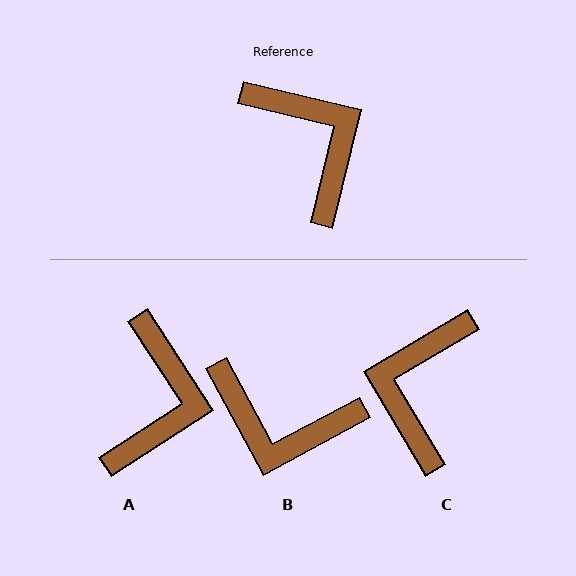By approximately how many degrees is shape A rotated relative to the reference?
Approximately 43 degrees clockwise.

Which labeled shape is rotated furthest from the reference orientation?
B, about 138 degrees away.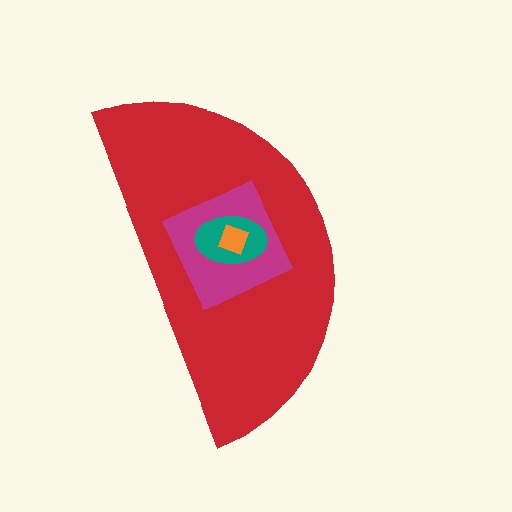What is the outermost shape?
The red semicircle.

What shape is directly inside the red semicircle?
The magenta diamond.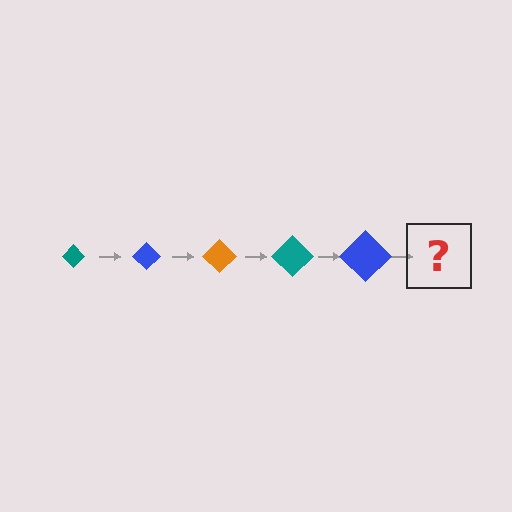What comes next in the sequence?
The next element should be an orange diamond, larger than the previous one.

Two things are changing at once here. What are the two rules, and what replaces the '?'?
The two rules are that the diamond grows larger each step and the color cycles through teal, blue, and orange. The '?' should be an orange diamond, larger than the previous one.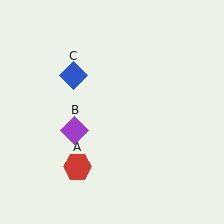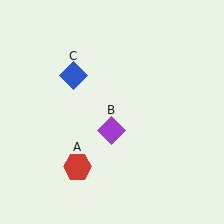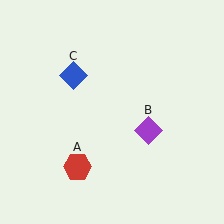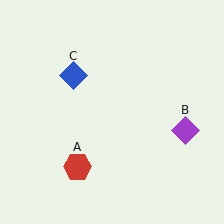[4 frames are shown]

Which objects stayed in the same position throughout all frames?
Red hexagon (object A) and blue diamond (object C) remained stationary.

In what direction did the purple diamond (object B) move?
The purple diamond (object B) moved right.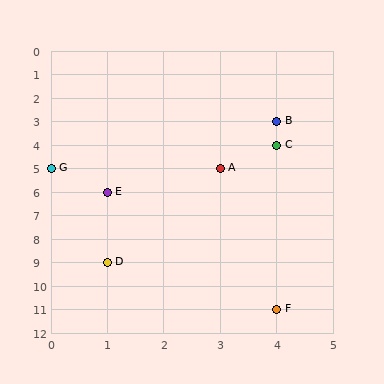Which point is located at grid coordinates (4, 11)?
Point F is at (4, 11).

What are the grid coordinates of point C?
Point C is at grid coordinates (4, 4).